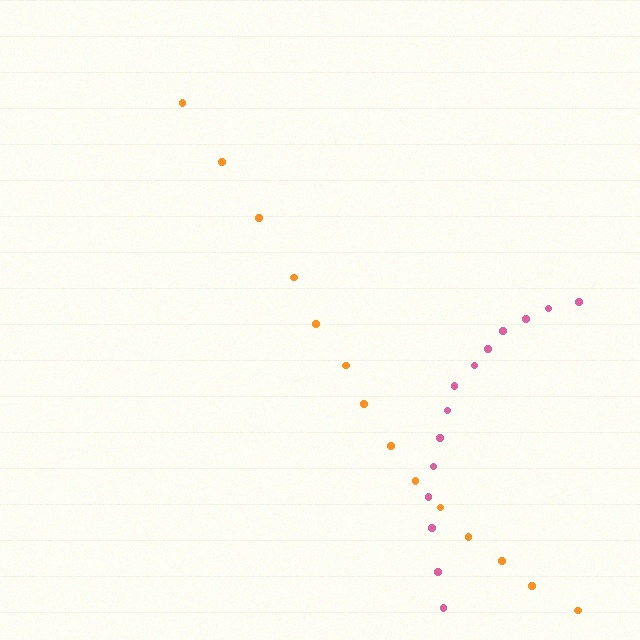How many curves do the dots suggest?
There are 2 distinct paths.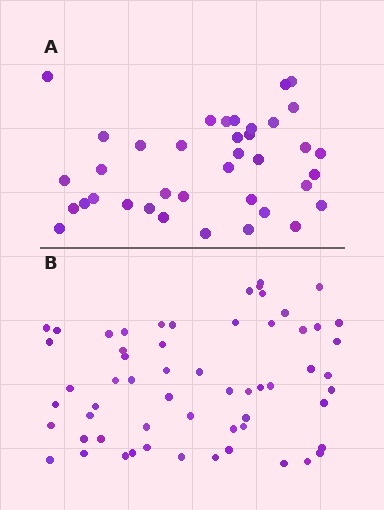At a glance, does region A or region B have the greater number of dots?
Region B (the bottom region) has more dots.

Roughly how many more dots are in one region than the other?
Region B has approximately 20 more dots than region A.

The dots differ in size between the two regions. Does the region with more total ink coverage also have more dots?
No. Region A has more total ink coverage because its dots are larger, but region B actually contains more individual dots. Total area can be misleading — the number of items is what matters here.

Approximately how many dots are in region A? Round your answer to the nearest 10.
About 40 dots. (The exact count is 38, which rounds to 40.)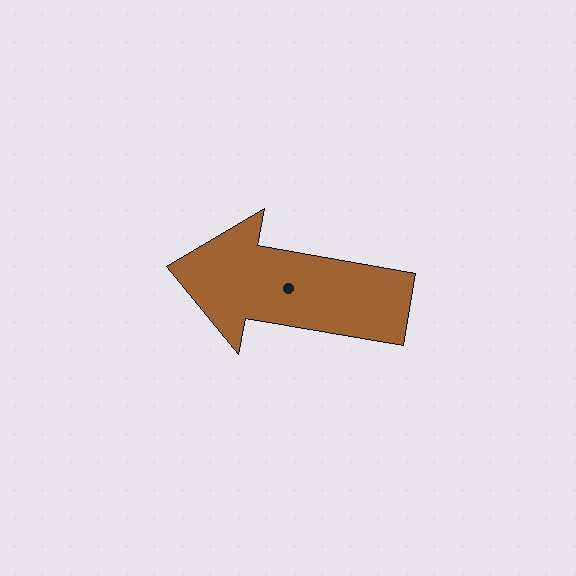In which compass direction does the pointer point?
West.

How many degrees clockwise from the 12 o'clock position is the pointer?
Approximately 280 degrees.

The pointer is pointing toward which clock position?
Roughly 9 o'clock.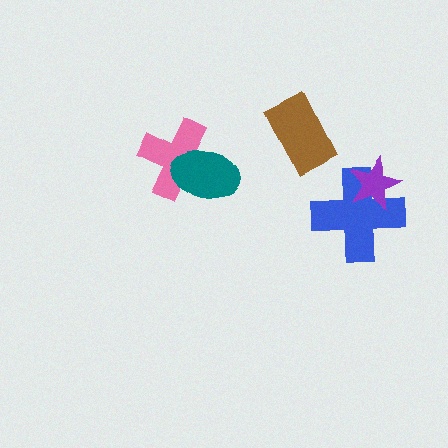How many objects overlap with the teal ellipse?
1 object overlaps with the teal ellipse.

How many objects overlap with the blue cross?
1 object overlaps with the blue cross.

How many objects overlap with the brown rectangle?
0 objects overlap with the brown rectangle.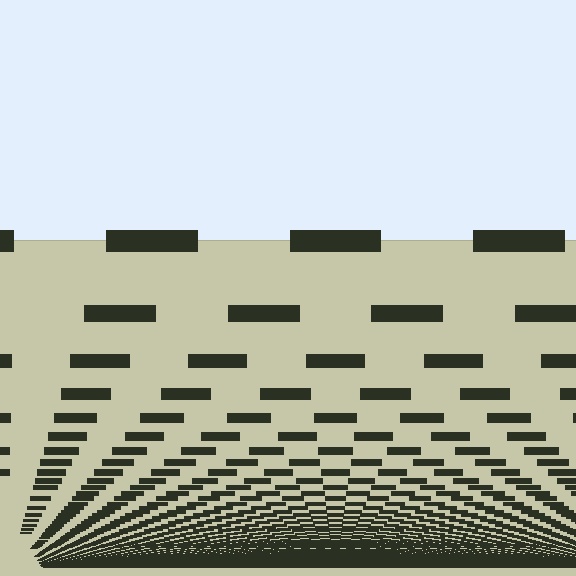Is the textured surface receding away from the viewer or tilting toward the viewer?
The surface appears to tilt toward the viewer. Texture elements get larger and sparser toward the top.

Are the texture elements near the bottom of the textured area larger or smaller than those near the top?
Smaller. The gradient is inverted — elements near the bottom are smaller and denser.